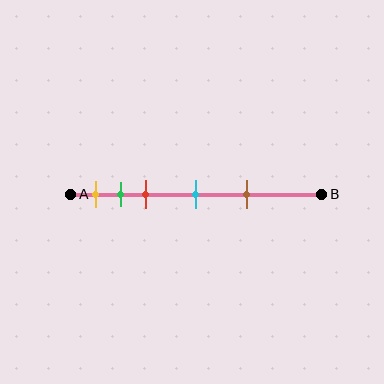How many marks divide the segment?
There are 5 marks dividing the segment.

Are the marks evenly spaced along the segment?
No, the marks are not evenly spaced.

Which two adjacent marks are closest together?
The green and red marks are the closest adjacent pair.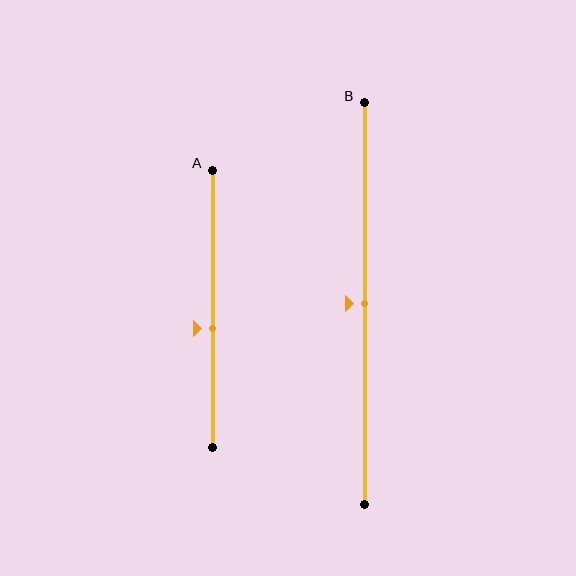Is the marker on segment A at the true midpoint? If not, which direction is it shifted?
No, the marker on segment A is shifted downward by about 7% of the segment length.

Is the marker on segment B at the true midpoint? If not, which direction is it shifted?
Yes, the marker on segment B is at the true midpoint.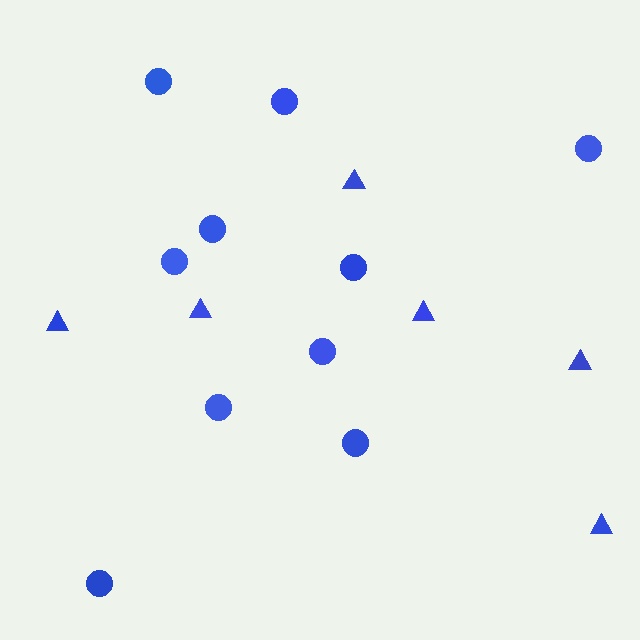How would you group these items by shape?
There are 2 groups: one group of circles (10) and one group of triangles (6).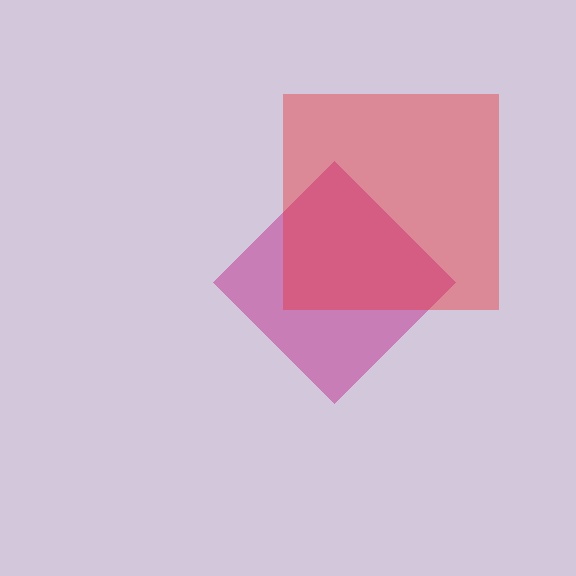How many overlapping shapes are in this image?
There are 2 overlapping shapes in the image.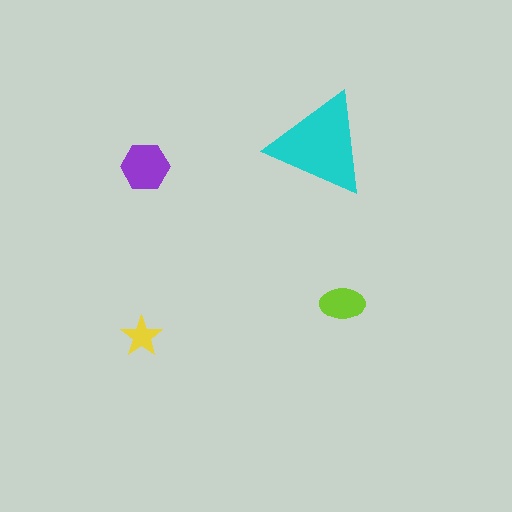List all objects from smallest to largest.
The yellow star, the lime ellipse, the purple hexagon, the cyan triangle.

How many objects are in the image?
There are 4 objects in the image.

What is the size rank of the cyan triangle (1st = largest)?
1st.